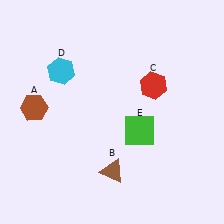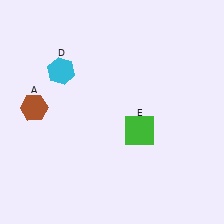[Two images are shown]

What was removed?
The red hexagon (C), the brown triangle (B) were removed in Image 2.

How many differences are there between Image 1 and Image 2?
There are 2 differences between the two images.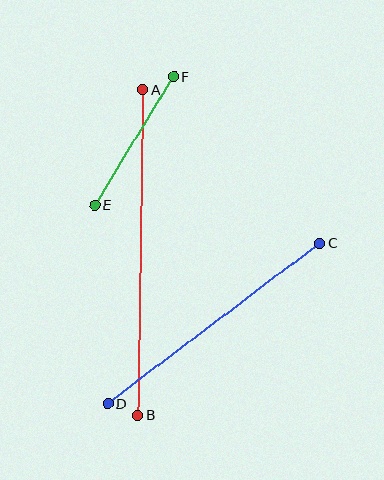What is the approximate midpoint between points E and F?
The midpoint is at approximately (134, 141) pixels.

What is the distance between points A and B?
The distance is approximately 326 pixels.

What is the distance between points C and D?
The distance is approximately 266 pixels.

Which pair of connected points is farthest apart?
Points A and B are farthest apart.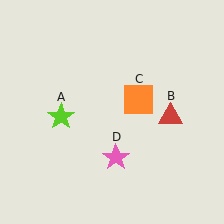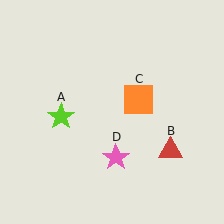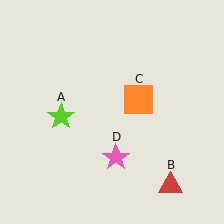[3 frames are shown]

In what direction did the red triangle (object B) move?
The red triangle (object B) moved down.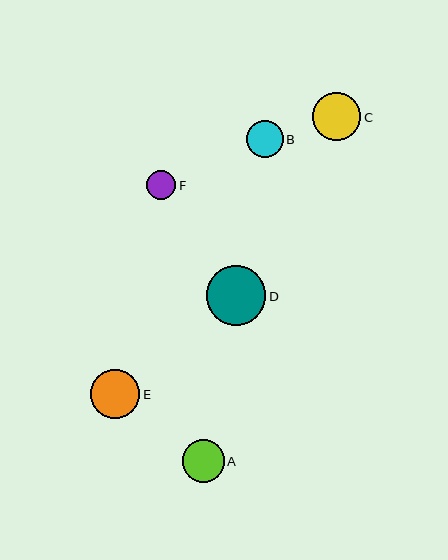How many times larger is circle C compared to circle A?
Circle C is approximately 1.1 times the size of circle A.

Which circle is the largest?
Circle D is the largest with a size of approximately 59 pixels.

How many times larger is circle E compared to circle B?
Circle E is approximately 1.3 times the size of circle B.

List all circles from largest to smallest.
From largest to smallest: D, E, C, A, B, F.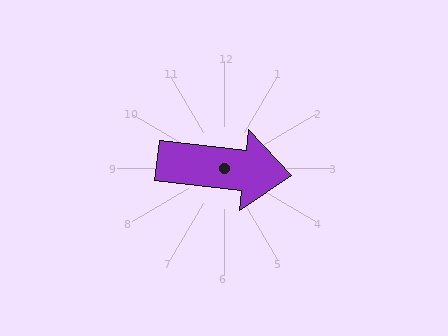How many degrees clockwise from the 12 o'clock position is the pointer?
Approximately 97 degrees.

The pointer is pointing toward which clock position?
Roughly 3 o'clock.